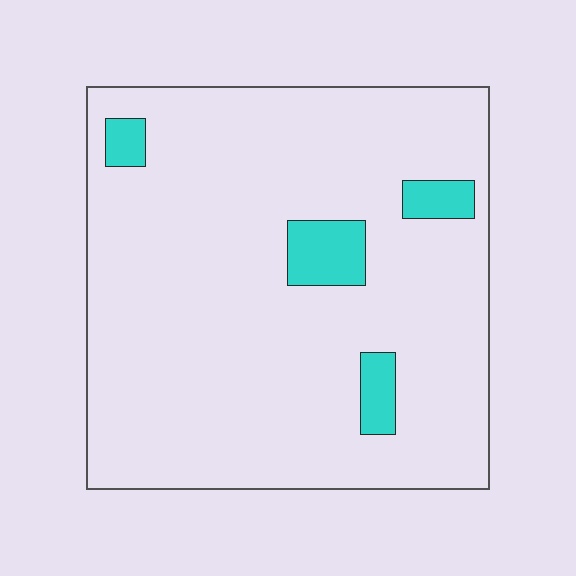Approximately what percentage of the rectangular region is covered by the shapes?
Approximately 10%.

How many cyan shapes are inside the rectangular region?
4.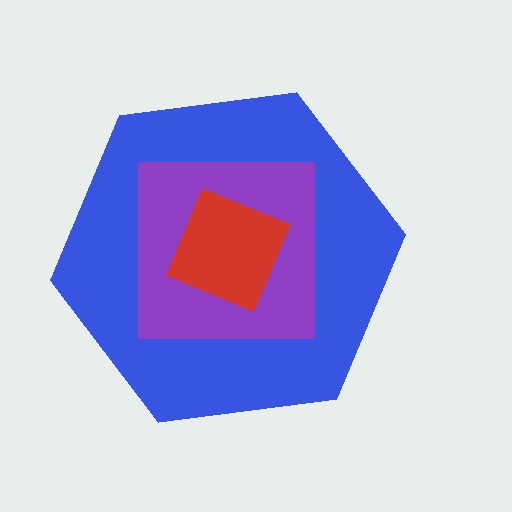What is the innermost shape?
The red diamond.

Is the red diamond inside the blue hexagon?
Yes.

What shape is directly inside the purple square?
The red diamond.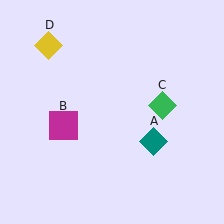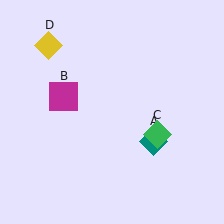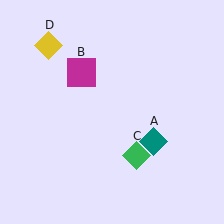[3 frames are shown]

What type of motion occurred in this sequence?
The magenta square (object B), green diamond (object C) rotated clockwise around the center of the scene.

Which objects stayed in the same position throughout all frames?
Teal diamond (object A) and yellow diamond (object D) remained stationary.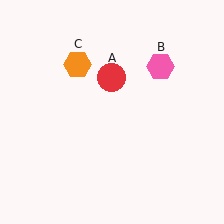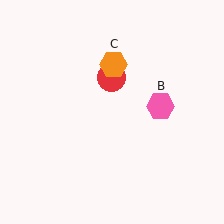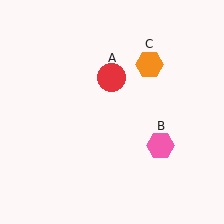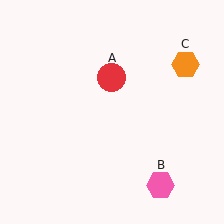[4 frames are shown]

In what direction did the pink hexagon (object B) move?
The pink hexagon (object B) moved down.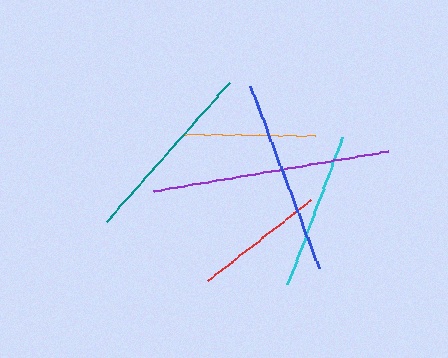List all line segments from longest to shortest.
From longest to shortest: purple, blue, teal, cyan, orange, red.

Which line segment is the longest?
The purple line is the longest at approximately 239 pixels.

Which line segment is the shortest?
The red line is the shortest at approximately 130 pixels.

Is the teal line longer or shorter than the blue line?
The blue line is longer than the teal line.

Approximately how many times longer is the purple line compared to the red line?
The purple line is approximately 1.8 times the length of the red line.